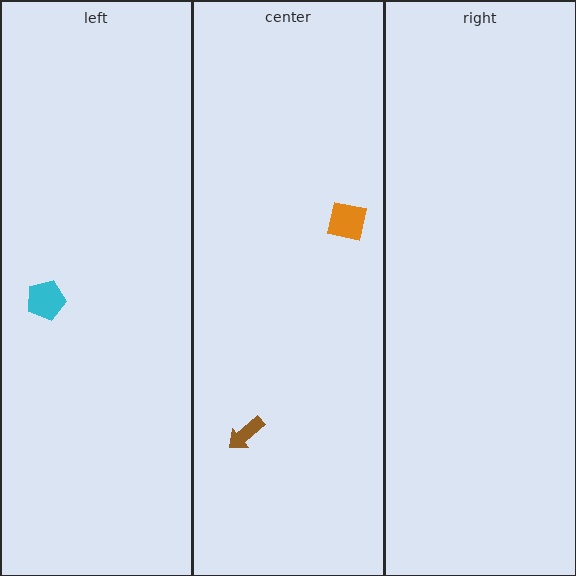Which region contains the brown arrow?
The center region.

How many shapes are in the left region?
1.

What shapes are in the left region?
The cyan pentagon.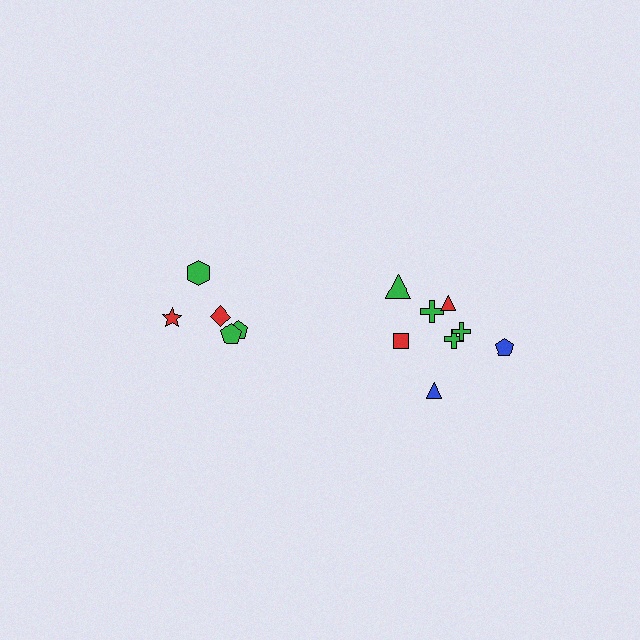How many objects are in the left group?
There are 5 objects.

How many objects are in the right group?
There are 8 objects.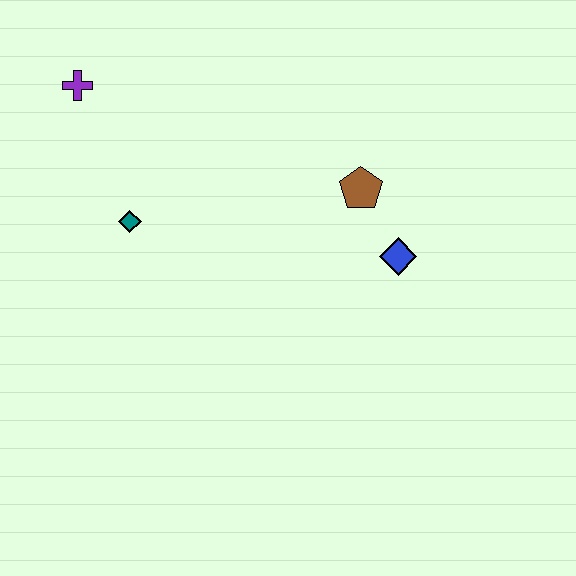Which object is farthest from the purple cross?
The blue diamond is farthest from the purple cross.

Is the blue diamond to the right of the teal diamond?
Yes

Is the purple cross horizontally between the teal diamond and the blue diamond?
No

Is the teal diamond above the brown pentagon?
No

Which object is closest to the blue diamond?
The brown pentagon is closest to the blue diamond.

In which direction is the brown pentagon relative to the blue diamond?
The brown pentagon is above the blue diamond.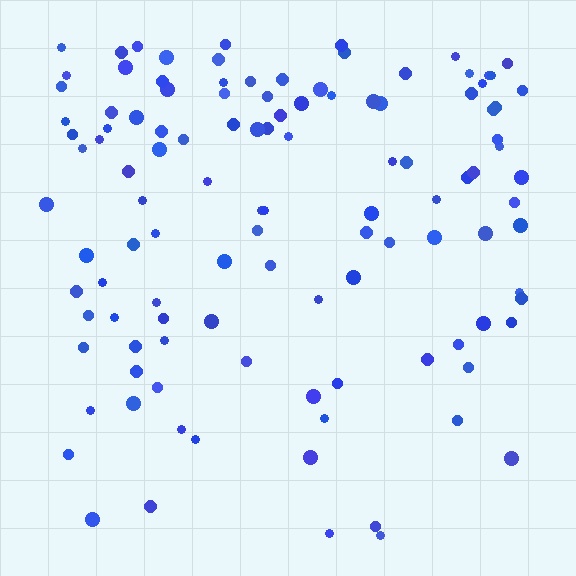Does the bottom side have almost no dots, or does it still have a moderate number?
Still a moderate number, just noticeably fewer than the top.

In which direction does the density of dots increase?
From bottom to top, with the top side densest.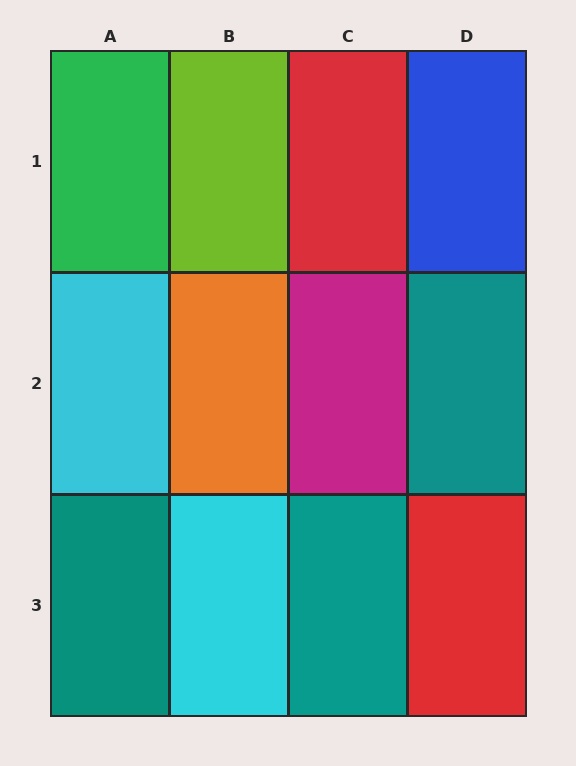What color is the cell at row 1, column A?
Green.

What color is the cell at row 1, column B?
Lime.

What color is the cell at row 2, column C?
Magenta.